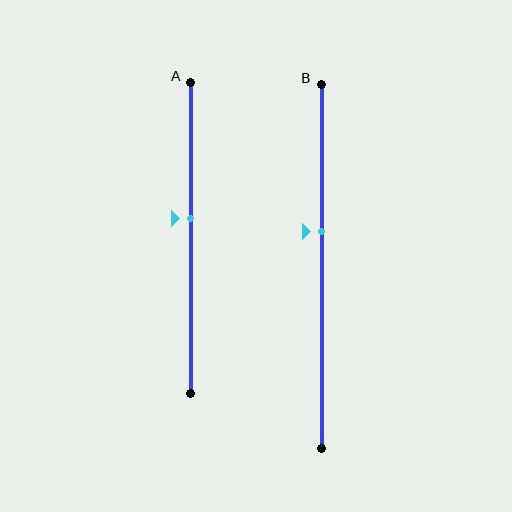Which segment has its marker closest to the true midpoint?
Segment A has its marker closest to the true midpoint.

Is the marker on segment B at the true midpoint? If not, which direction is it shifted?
No, the marker on segment B is shifted upward by about 10% of the segment length.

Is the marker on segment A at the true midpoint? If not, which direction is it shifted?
No, the marker on segment A is shifted upward by about 6% of the segment length.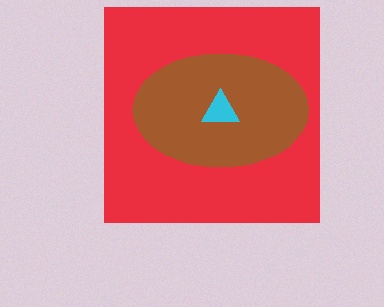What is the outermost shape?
The red square.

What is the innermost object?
The cyan triangle.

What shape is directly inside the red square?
The brown ellipse.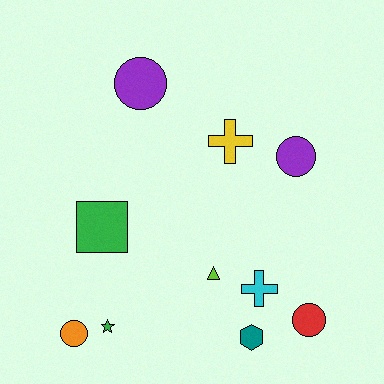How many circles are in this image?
There are 4 circles.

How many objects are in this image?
There are 10 objects.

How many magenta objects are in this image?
There are no magenta objects.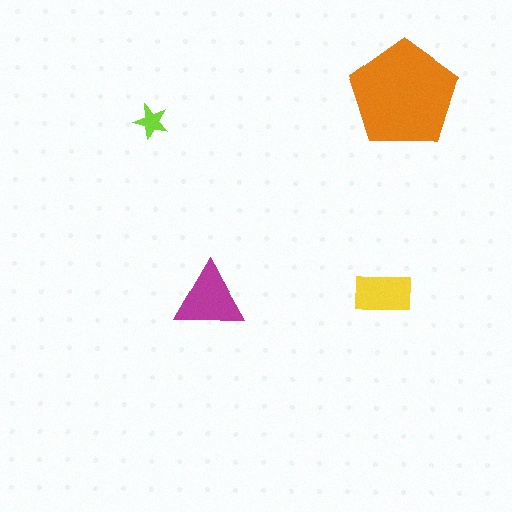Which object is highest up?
The orange pentagon is topmost.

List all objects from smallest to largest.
The lime star, the yellow rectangle, the magenta triangle, the orange pentagon.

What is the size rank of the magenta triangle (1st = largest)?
2nd.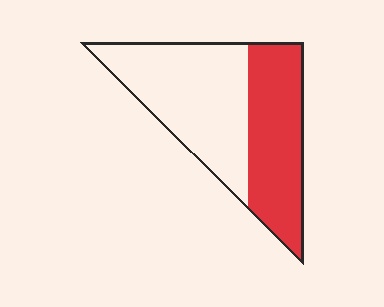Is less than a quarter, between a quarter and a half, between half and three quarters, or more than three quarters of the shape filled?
Between a quarter and a half.